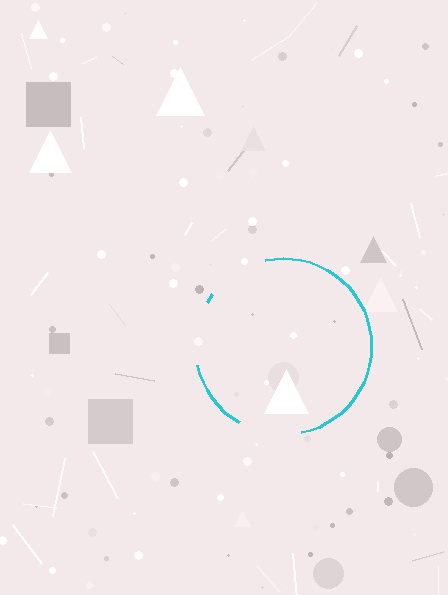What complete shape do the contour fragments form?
The contour fragments form a circle.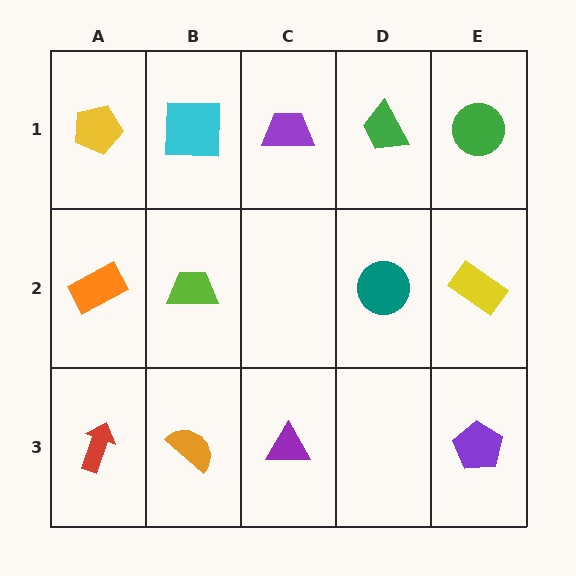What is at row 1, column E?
A green circle.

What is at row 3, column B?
An orange semicircle.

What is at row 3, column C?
A purple triangle.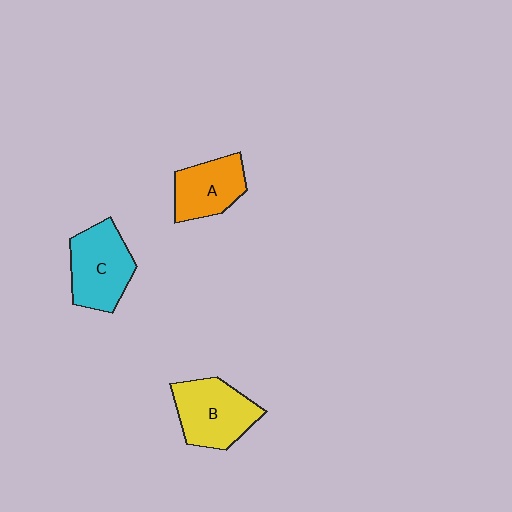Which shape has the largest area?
Shape B (yellow).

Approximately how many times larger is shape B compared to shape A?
Approximately 1.3 times.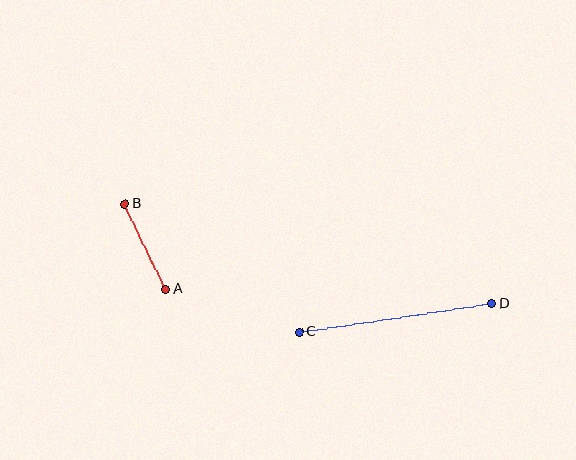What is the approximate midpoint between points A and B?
The midpoint is at approximately (145, 246) pixels.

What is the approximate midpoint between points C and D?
The midpoint is at approximately (396, 318) pixels.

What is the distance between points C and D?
The distance is approximately 194 pixels.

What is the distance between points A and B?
The distance is approximately 95 pixels.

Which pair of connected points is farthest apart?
Points C and D are farthest apart.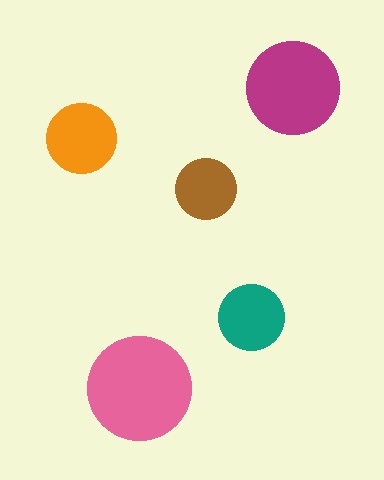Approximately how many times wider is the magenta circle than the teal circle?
About 1.5 times wider.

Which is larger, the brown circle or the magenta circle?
The magenta one.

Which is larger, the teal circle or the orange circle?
The orange one.